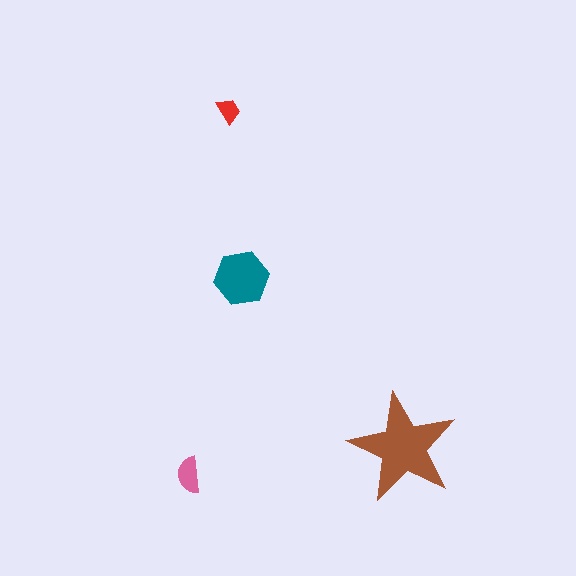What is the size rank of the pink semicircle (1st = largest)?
3rd.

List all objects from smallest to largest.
The red trapezoid, the pink semicircle, the teal hexagon, the brown star.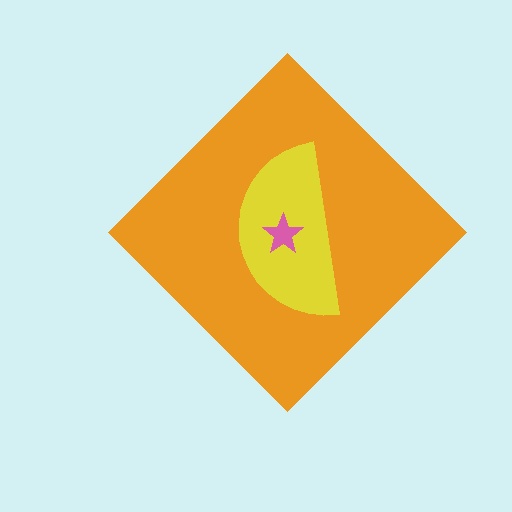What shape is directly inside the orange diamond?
The yellow semicircle.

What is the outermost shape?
The orange diamond.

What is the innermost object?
The pink star.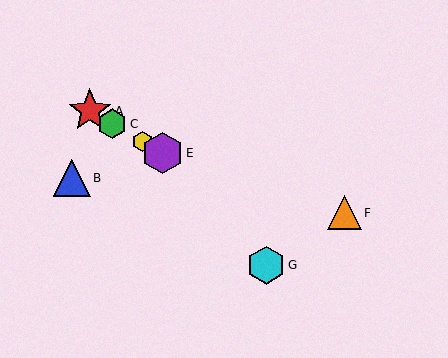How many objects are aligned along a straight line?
4 objects (A, C, D, E) are aligned along a straight line.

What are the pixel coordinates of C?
Object C is at (112, 124).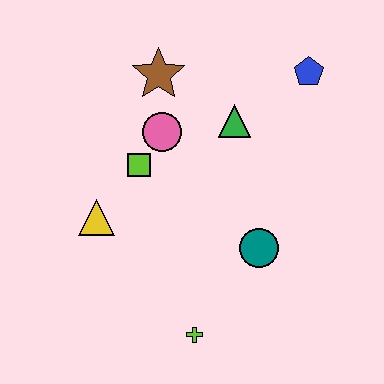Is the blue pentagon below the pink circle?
No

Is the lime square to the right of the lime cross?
No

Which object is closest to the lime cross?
The teal circle is closest to the lime cross.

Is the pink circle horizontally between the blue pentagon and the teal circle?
No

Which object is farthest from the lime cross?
The blue pentagon is farthest from the lime cross.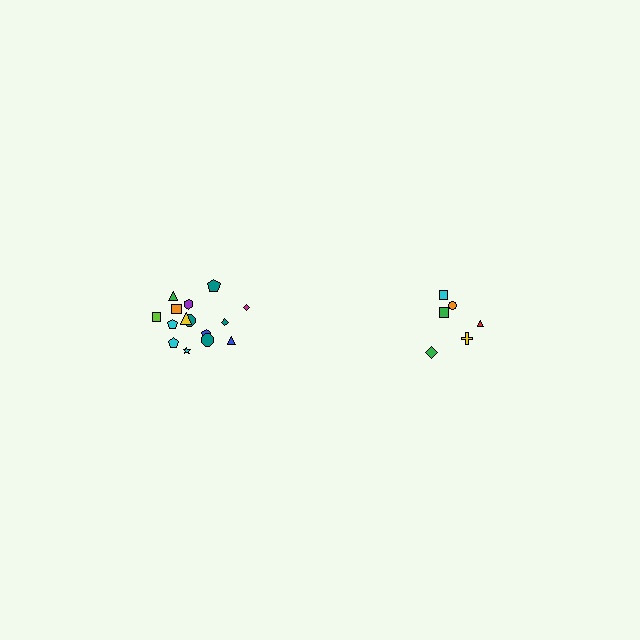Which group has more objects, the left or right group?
The left group.